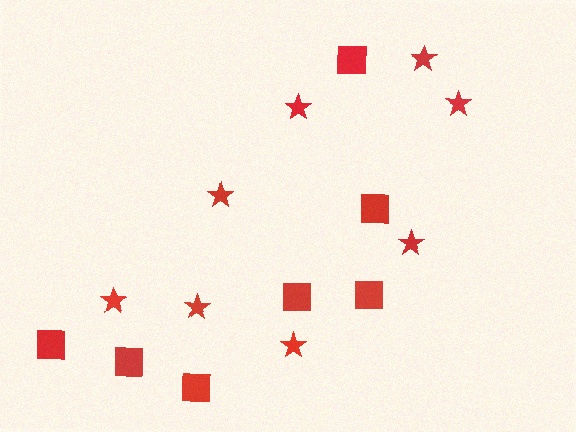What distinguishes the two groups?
There are 2 groups: one group of stars (8) and one group of squares (7).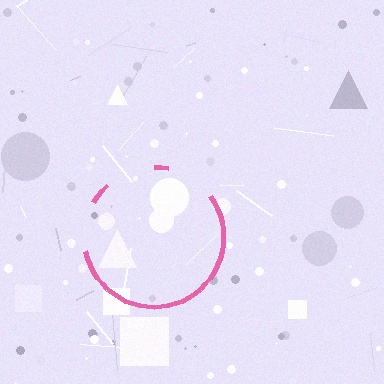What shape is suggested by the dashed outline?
The dashed outline suggests a circle.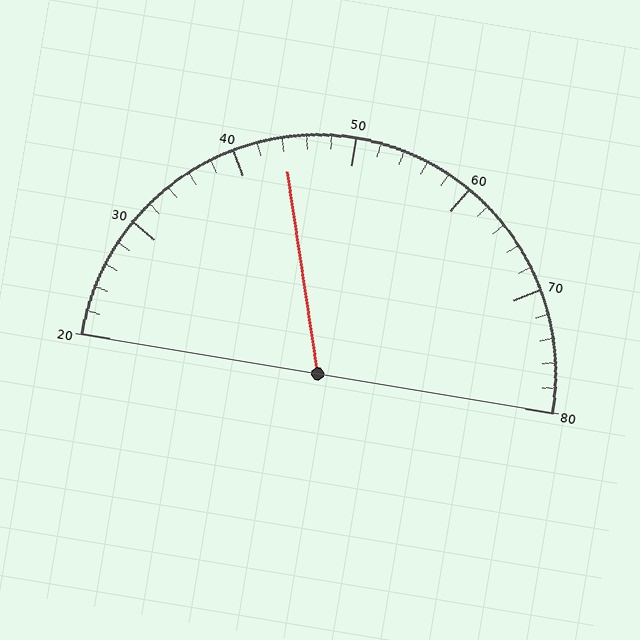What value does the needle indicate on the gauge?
The needle indicates approximately 44.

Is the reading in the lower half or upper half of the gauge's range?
The reading is in the lower half of the range (20 to 80).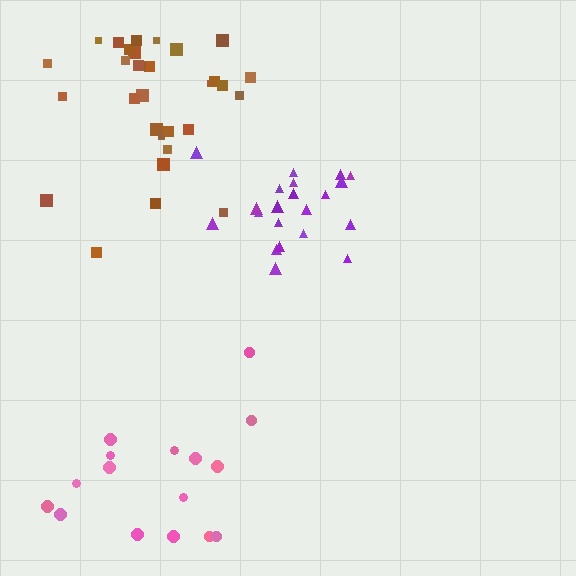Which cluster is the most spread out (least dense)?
Pink.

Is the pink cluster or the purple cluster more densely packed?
Purple.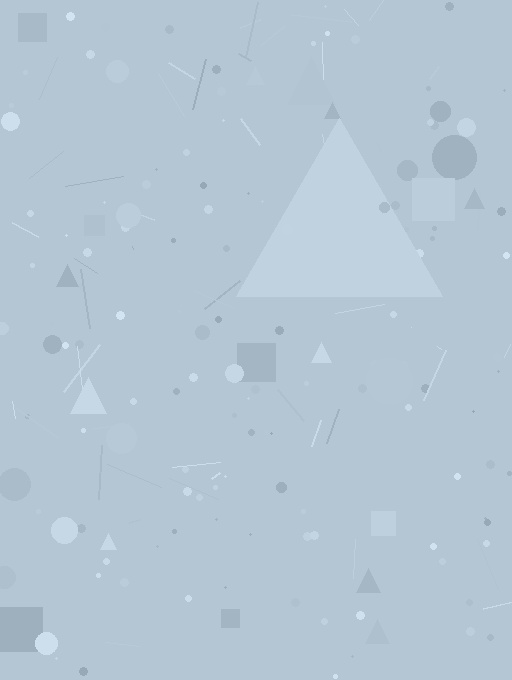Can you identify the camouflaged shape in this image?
The camouflaged shape is a triangle.